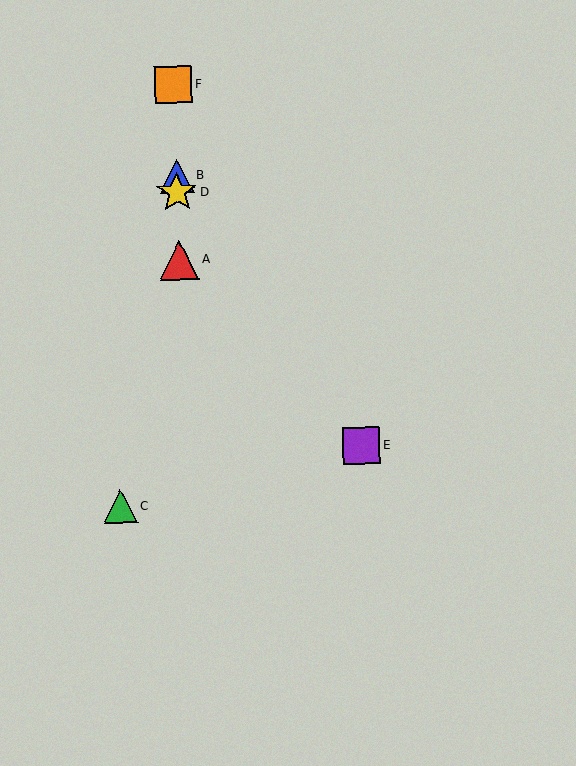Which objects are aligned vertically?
Objects A, B, D, F are aligned vertically.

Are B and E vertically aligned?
No, B is at x≈176 and E is at x≈361.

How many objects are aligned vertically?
4 objects (A, B, D, F) are aligned vertically.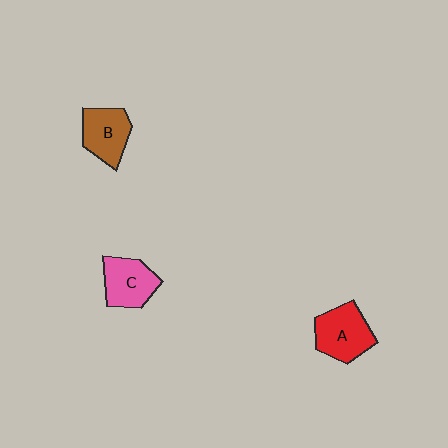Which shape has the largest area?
Shape A (red).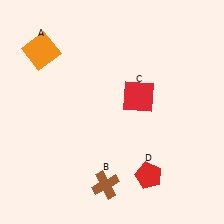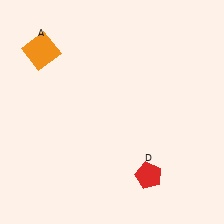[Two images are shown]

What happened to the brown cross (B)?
The brown cross (B) was removed in Image 2. It was in the bottom-left area of Image 1.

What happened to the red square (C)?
The red square (C) was removed in Image 2. It was in the top-right area of Image 1.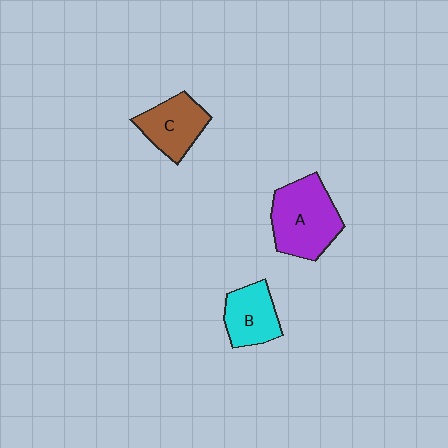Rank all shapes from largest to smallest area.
From largest to smallest: A (purple), C (brown), B (cyan).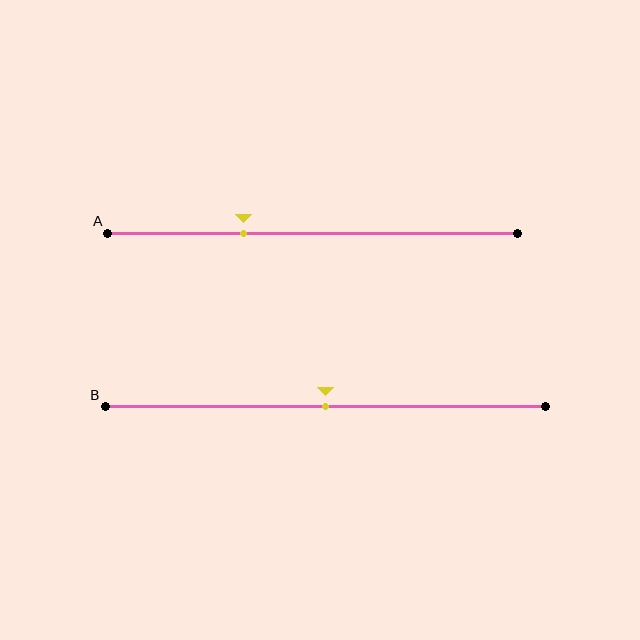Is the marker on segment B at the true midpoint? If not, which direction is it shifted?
Yes, the marker on segment B is at the true midpoint.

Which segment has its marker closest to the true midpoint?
Segment B has its marker closest to the true midpoint.